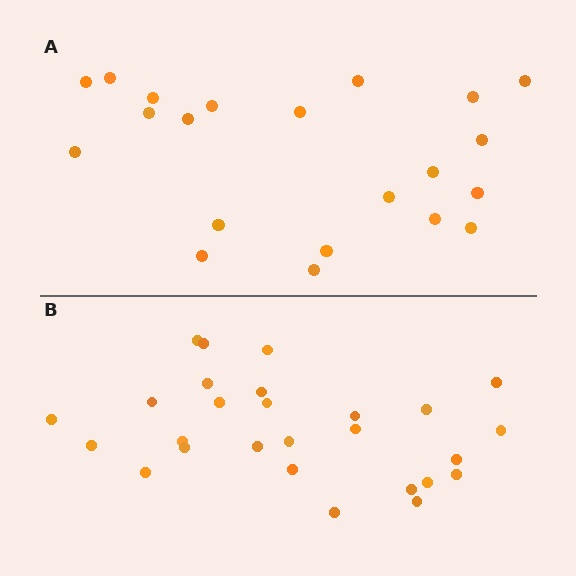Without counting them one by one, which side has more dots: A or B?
Region B (the bottom region) has more dots.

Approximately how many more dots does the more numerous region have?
Region B has about 6 more dots than region A.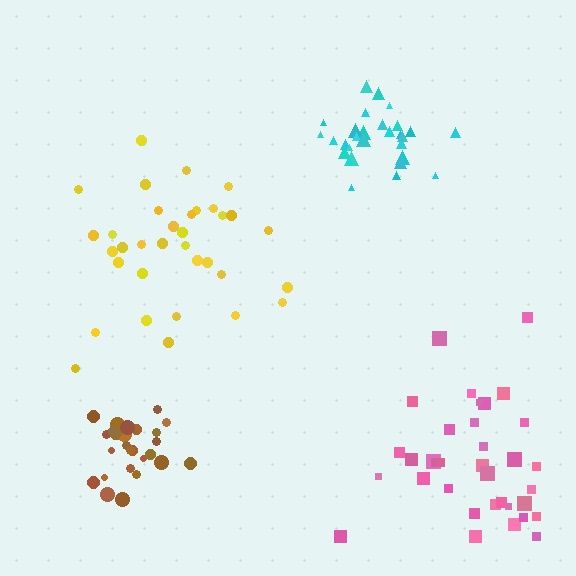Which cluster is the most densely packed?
Brown.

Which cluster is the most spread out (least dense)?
Yellow.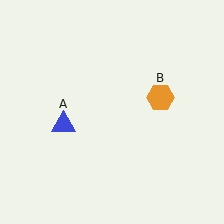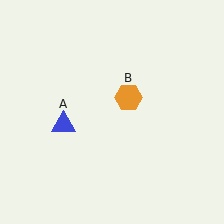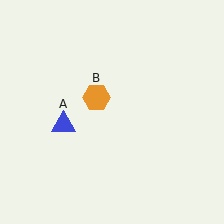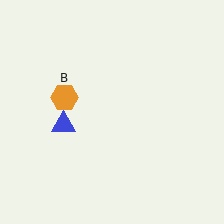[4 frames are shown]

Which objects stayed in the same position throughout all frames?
Blue triangle (object A) remained stationary.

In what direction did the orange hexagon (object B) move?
The orange hexagon (object B) moved left.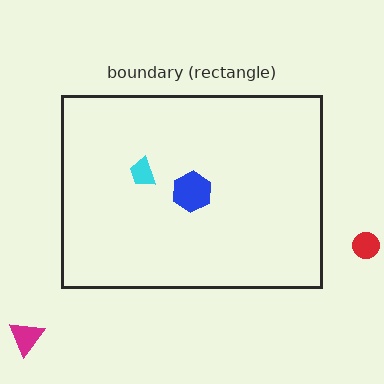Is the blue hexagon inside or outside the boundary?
Inside.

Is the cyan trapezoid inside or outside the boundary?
Inside.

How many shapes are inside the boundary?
2 inside, 2 outside.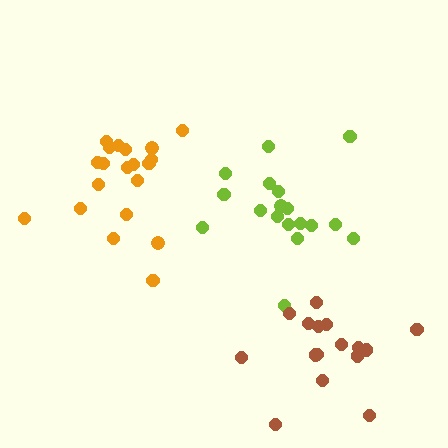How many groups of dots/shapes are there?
There are 3 groups.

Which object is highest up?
The orange cluster is topmost.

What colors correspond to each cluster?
The clusters are colored: orange, lime, brown.